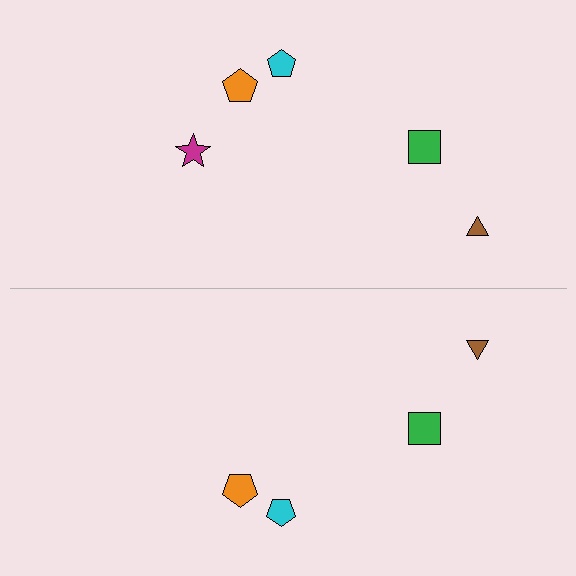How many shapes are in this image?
There are 9 shapes in this image.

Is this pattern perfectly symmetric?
No, the pattern is not perfectly symmetric. A magenta star is missing from the bottom side.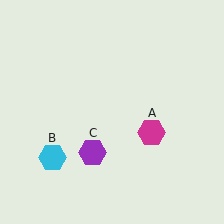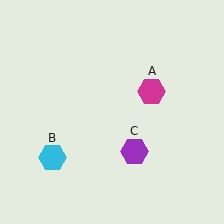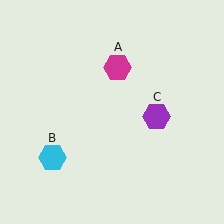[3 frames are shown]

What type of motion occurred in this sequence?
The magenta hexagon (object A), purple hexagon (object C) rotated counterclockwise around the center of the scene.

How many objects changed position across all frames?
2 objects changed position: magenta hexagon (object A), purple hexagon (object C).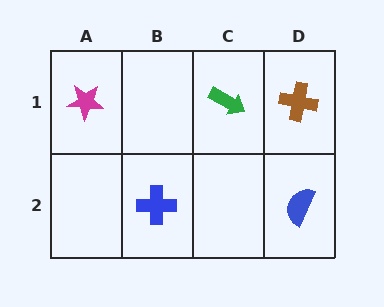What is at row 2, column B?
A blue cross.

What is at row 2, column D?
A blue semicircle.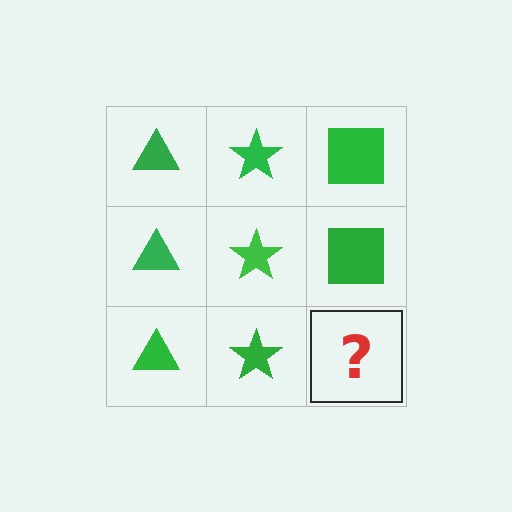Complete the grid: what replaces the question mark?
The question mark should be replaced with a green square.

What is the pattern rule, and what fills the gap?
The rule is that each column has a consistent shape. The gap should be filled with a green square.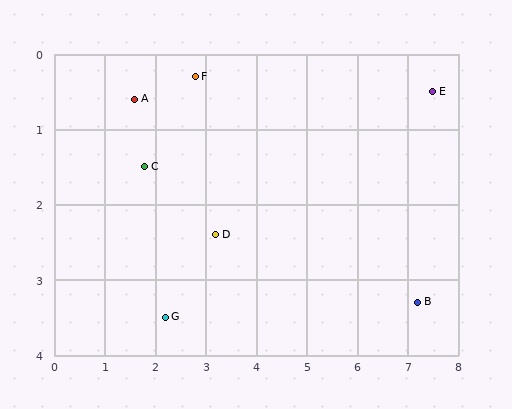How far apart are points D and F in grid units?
Points D and F are about 2.1 grid units apart.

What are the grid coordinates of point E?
Point E is at approximately (7.5, 0.5).